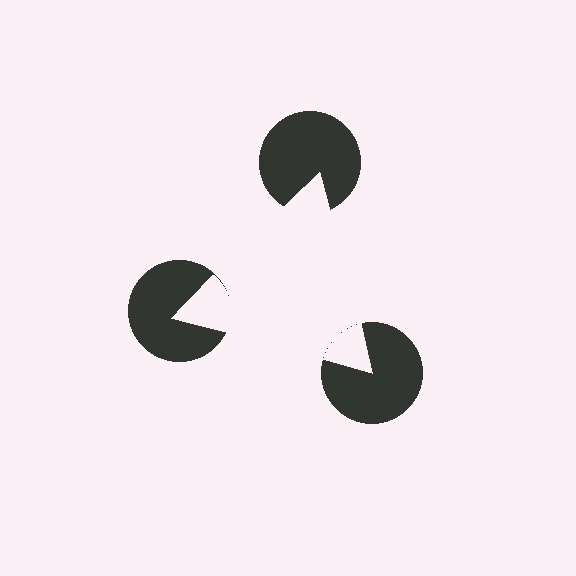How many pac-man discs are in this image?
There are 3 — one at each vertex of the illusory triangle.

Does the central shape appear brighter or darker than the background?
It typically appears slightly brighter than the background, even though no actual brightness change is drawn.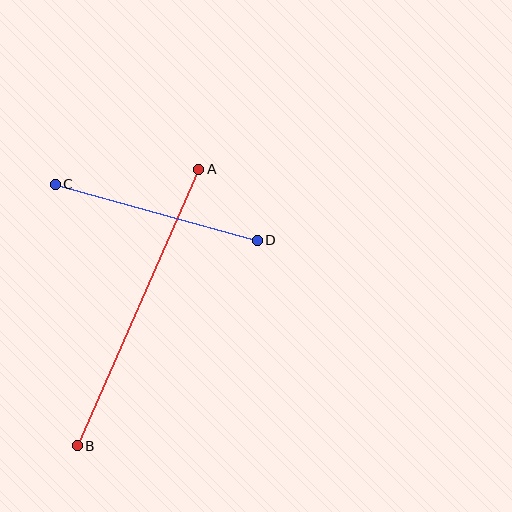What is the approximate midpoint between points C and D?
The midpoint is at approximately (156, 212) pixels.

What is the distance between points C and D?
The distance is approximately 209 pixels.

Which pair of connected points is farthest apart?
Points A and B are farthest apart.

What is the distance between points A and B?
The distance is approximately 302 pixels.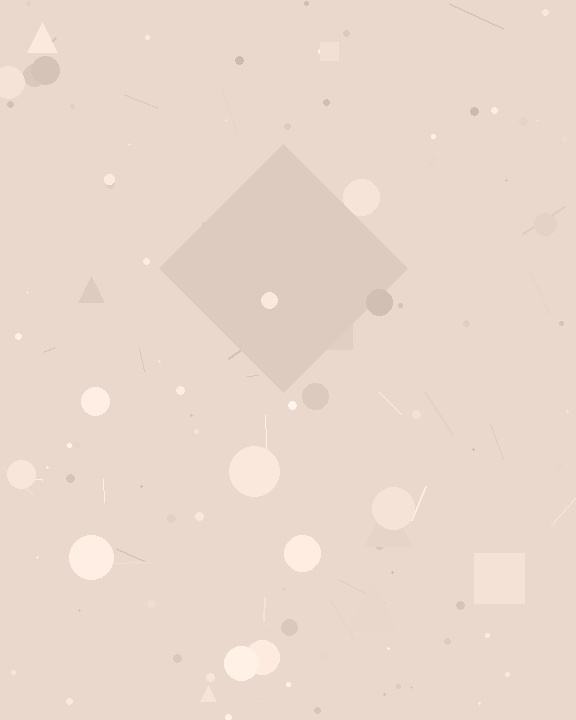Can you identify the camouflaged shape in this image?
The camouflaged shape is a diamond.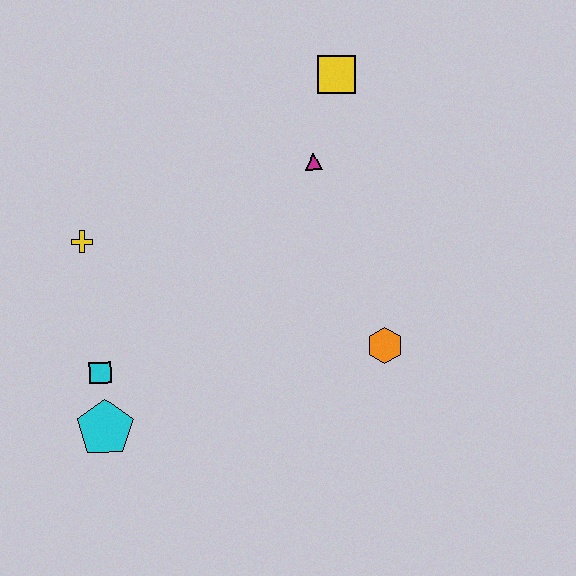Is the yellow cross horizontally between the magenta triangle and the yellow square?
No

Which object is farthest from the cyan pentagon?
The yellow square is farthest from the cyan pentagon.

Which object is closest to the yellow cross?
The cyan square is closest to the yellow cross.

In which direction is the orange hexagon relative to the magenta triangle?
The orange hexagon is below the magenta triangle.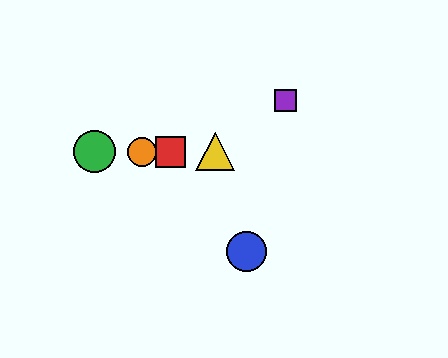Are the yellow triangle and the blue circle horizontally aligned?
No, the yellow triangle is at y≈152 and the blue circle is at y≈252.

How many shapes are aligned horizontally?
4 shapes (the red square, the green circle, the yellow triangle, the orange circle) are aligned horizontally.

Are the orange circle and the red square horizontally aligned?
Yes, both are at y≈152.